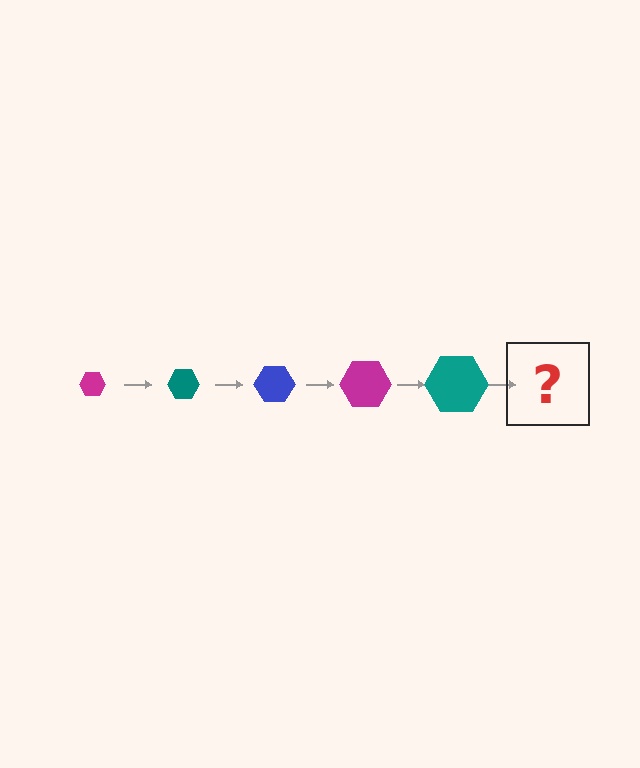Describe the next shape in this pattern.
It should be a blue hexagon, larger than the previous one.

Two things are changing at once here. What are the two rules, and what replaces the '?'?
The two rules are that the hexagon grows larger each step and the color cycles through magenta, teal, and blue. The '?' should be a blue hexagon, larger than the previous one.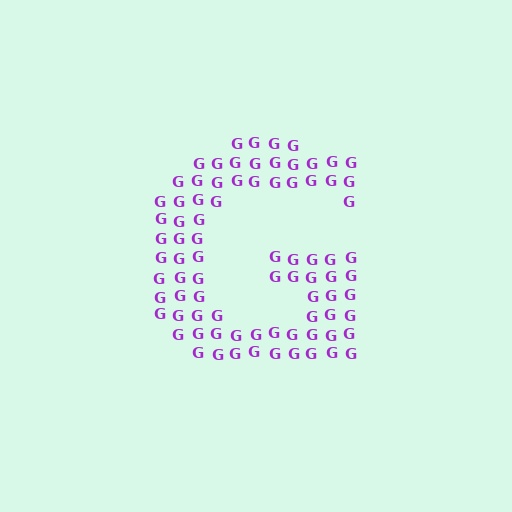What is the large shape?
The large shape is the letter G.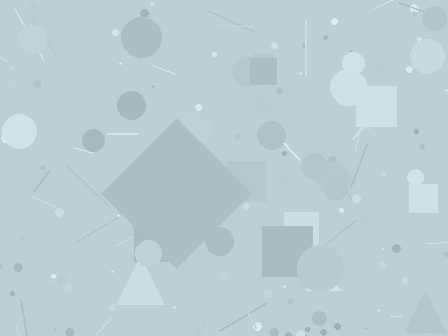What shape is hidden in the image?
A diamond is hidden in the image.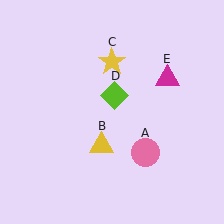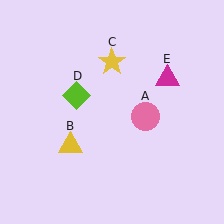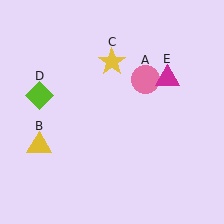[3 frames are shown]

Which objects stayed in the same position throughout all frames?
Yellow star (object C) and magenta triangle (object E) remained stationary.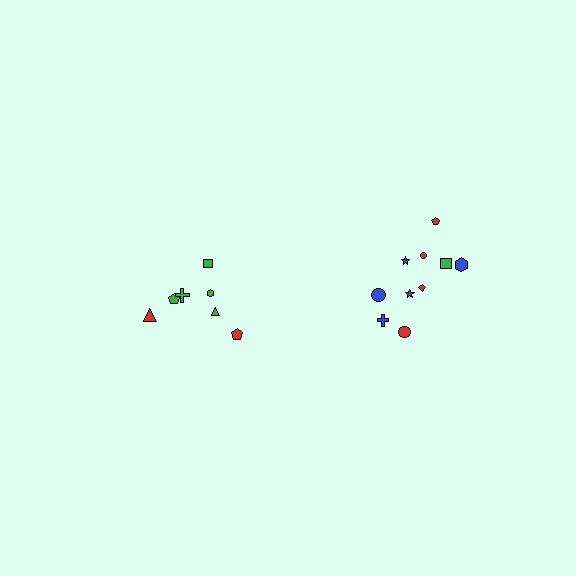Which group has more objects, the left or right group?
The right group.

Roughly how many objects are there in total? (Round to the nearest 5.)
Roughly 15 objects in total.